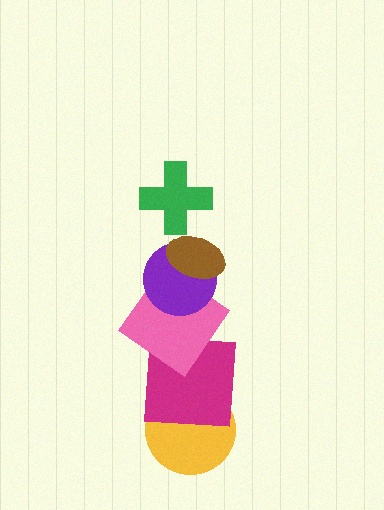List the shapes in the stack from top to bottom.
From top to bottom: the green cross, the brown ellipse, the purple circle, the pink diamond, the magenta square, the yellow circle.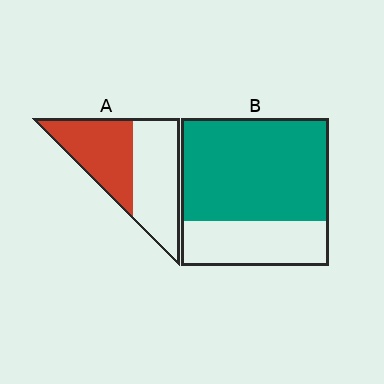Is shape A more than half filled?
Roughly half.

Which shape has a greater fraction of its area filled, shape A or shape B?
Shape B.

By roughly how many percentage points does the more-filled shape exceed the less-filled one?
By roughly 25 percentage points (B over A).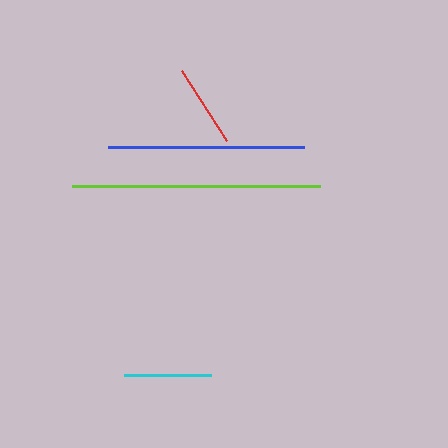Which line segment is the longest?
The lime line is the longest at approximately 248 pixels.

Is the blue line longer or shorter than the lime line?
The lime line is longer than the blue line.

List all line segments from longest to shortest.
From longest to shortest: lime, blue, cyan, red.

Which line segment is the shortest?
The red line is the shortest at approximately 84 pixels.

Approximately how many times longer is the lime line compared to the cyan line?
The lime line is approximately 2.8 times the length of the cyan line.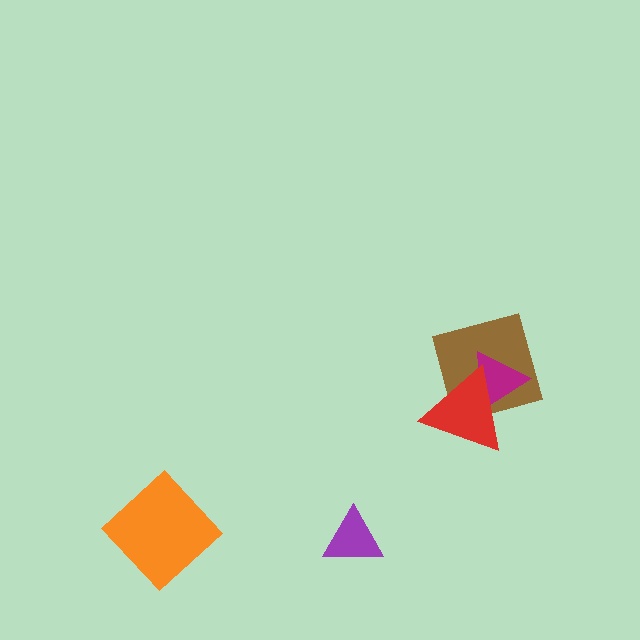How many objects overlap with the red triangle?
2 objects overlap with the red triangle.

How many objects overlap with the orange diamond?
0 objects overlap with the orange diamond.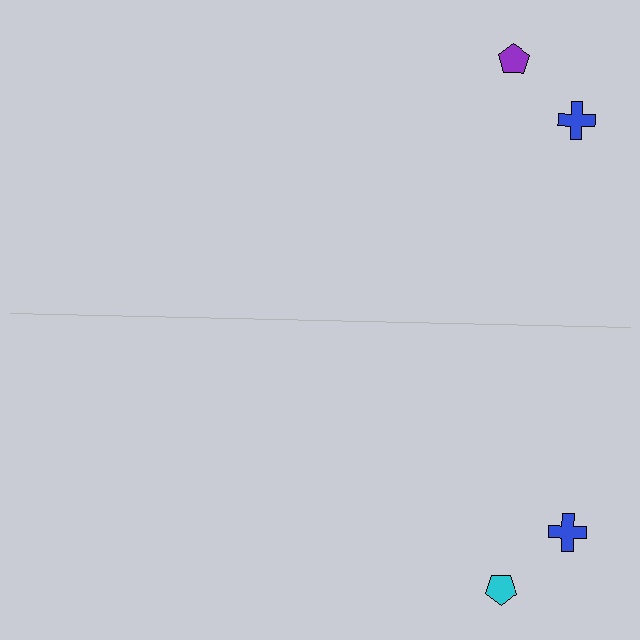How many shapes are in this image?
There are 4 shapes in this image.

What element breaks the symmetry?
The cyan pentagon on the bottom side breaks the symmetry — its mirror counterpart is purple.